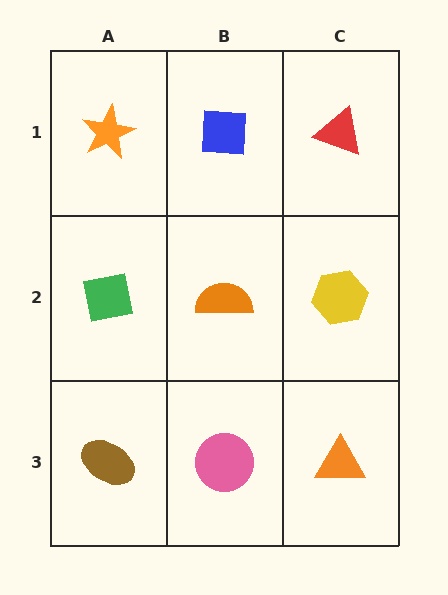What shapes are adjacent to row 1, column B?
An orange semicircle (row 2, column B), an orange star (row 1, column A), a red triangle (row 1, column C).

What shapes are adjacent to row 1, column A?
A green square (row 2, column A), a blue square (row 1, column B).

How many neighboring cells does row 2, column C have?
3.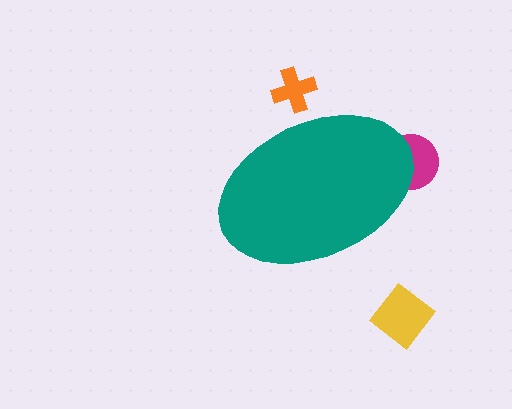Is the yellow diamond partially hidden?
No, the yellow diamond is fully visible.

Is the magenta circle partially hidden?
Yes, the magenta circle is partially hidden behind the teal ellipse.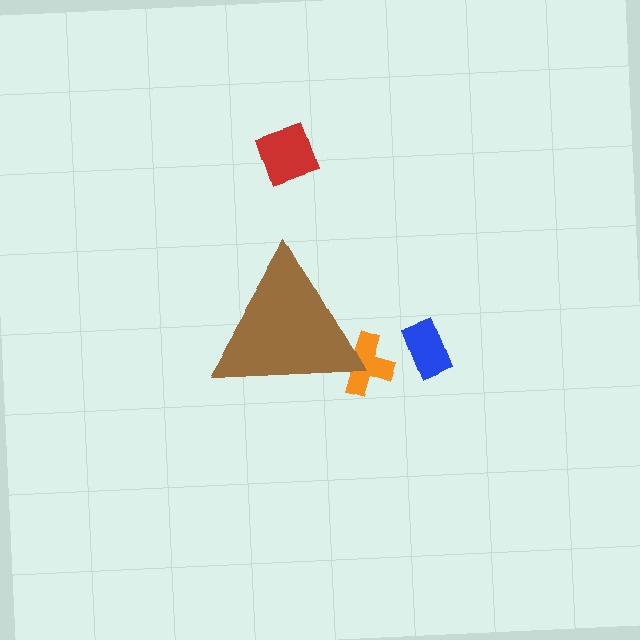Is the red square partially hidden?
No, the red square is fully visible.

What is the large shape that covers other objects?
A brown triangle.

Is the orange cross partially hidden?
Yes, the orange cross is partially hidden behind the brown triangle.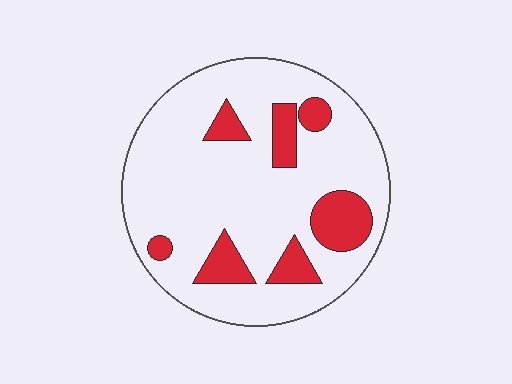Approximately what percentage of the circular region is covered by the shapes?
Approximately 20%.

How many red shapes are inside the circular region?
7.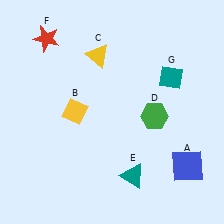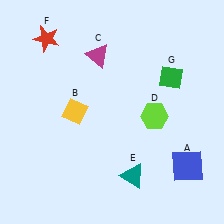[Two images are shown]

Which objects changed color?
C changed from yellow to magenta. D changed from green to lime. G changed from teal to green.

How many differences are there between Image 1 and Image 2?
There are 3 differences between the two images.